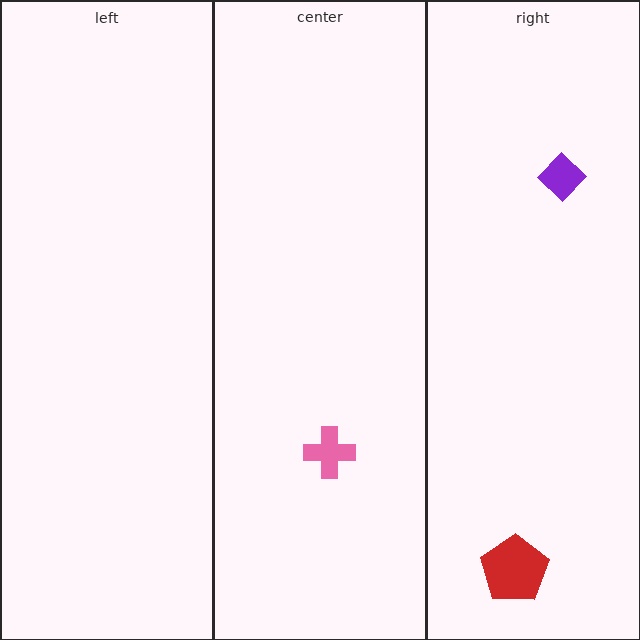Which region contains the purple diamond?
The right region.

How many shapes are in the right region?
2.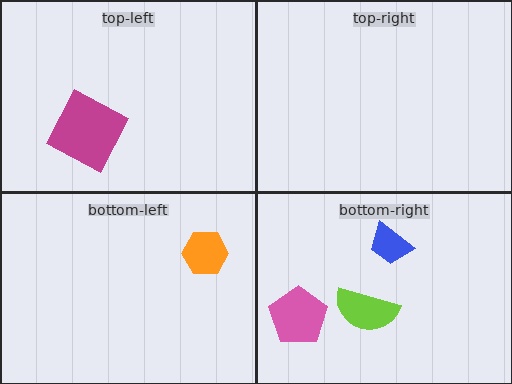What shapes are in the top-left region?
The magenta square.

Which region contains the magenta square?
The top-left region.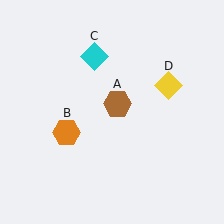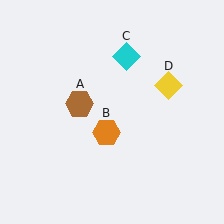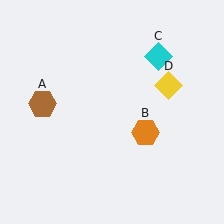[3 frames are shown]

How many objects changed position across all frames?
3 objects changed position: brown hexagon (object A), orange hexagon (object B), cyan diamond (object C).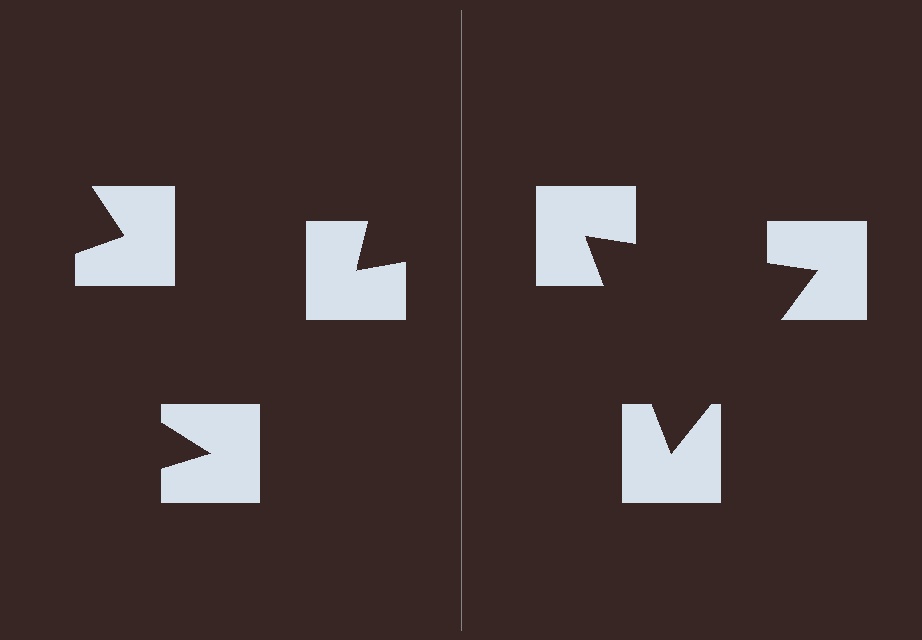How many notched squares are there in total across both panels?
6 — 3 on each side.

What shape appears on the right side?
An illusory triangle.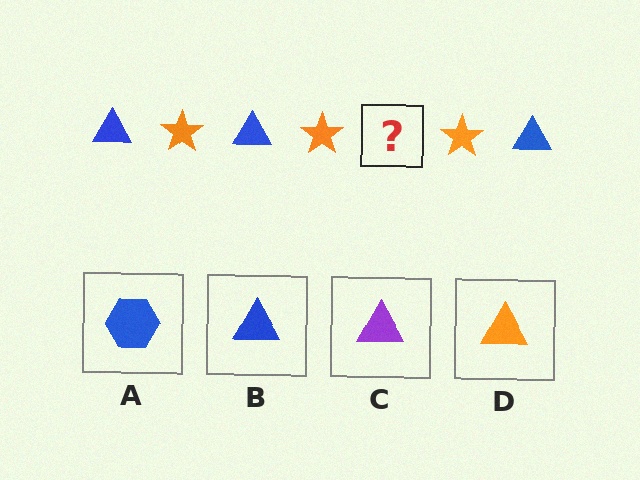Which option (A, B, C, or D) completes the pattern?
B.